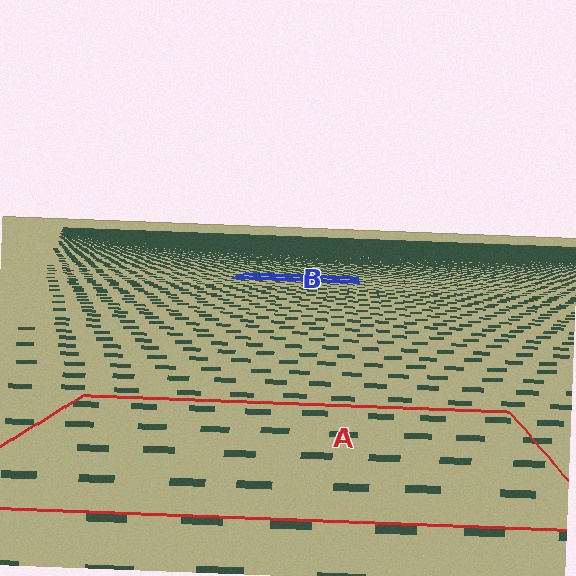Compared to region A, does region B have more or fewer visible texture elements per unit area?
Region B has more texture elements per unit area — they are packed more densely because it is farther away.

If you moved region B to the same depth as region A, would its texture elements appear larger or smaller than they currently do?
They would appear larger. At a closer depth, the same texture elements are projected at a bigger on-screen size.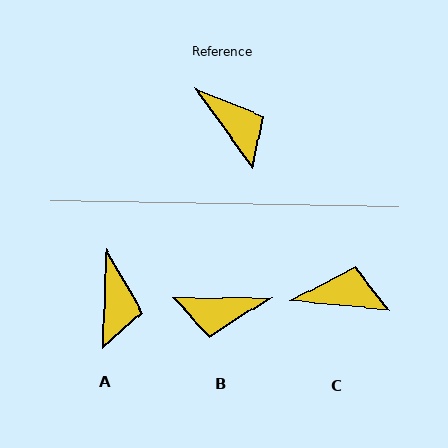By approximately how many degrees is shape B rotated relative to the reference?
Approximately 125 degrees clockwise.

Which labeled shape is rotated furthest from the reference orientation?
B, about 125 degrees away.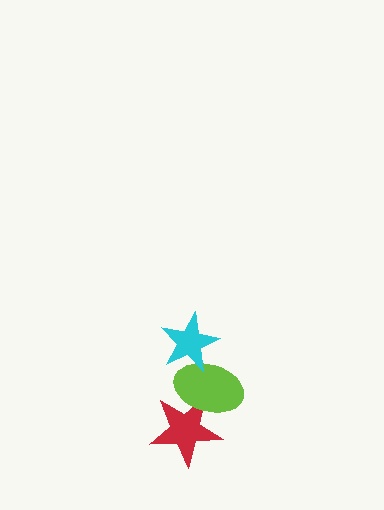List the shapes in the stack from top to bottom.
From top to bottom: the cyan star, the lime ellipse, the red star.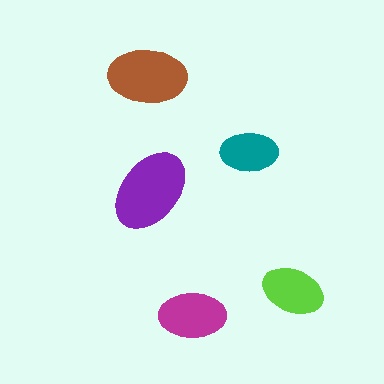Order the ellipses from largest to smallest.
the purple one, the brown one, the magenta one, the lime one, the teal one.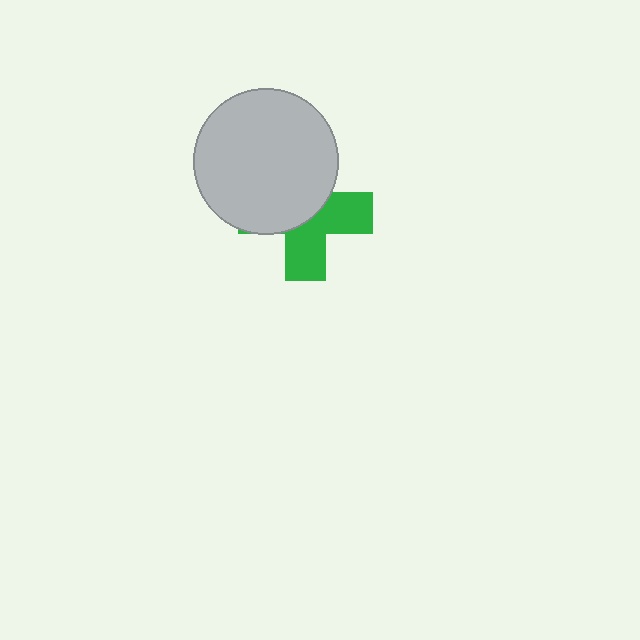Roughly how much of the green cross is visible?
About half of it is visible (roughly 46%).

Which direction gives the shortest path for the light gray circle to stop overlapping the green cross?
Moving toward the upper-left gives the shortest separation.